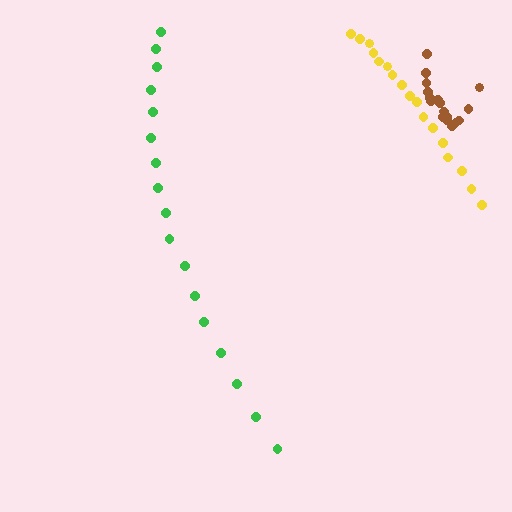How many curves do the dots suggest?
There are 3 distinct paths.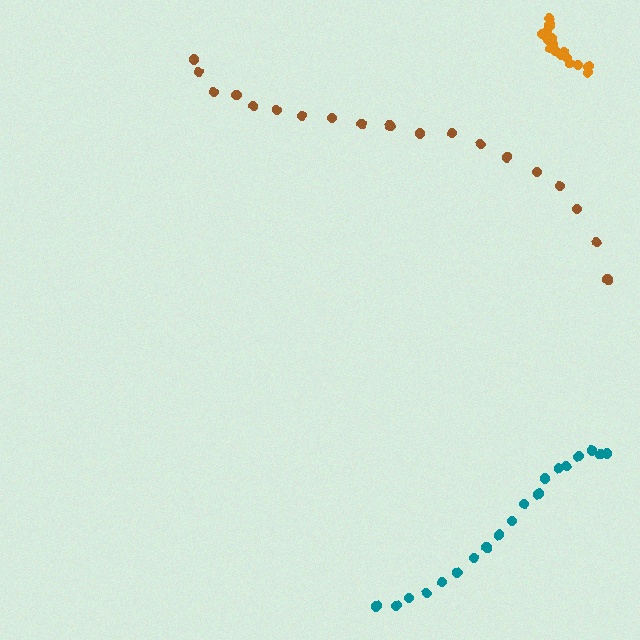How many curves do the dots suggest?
There are 3 distinct paths.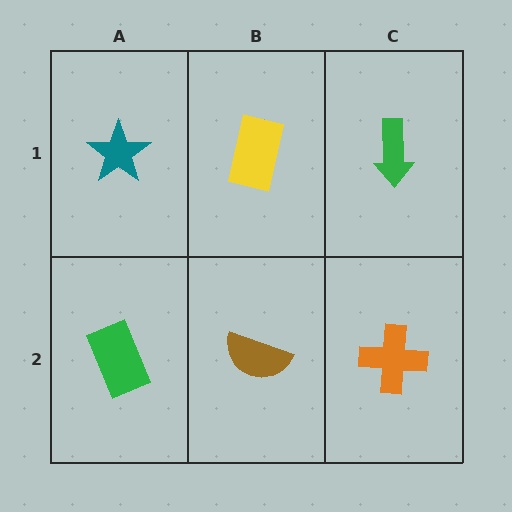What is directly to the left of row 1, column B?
A teal star.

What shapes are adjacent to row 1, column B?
A brown semicircle (row 2, column B), a teal star (row 1, column A), a green arrow (row 1, column C).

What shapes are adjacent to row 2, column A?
A teal star (row 1, column A), a brown semicircle (row 2, column B).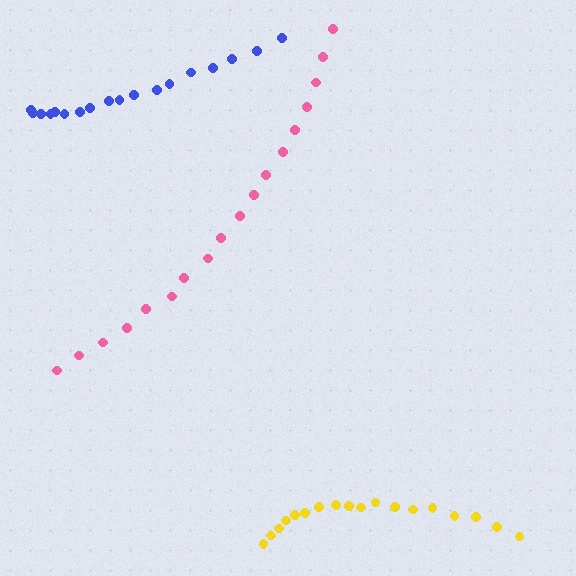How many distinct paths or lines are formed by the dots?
There are 3 distinct paths.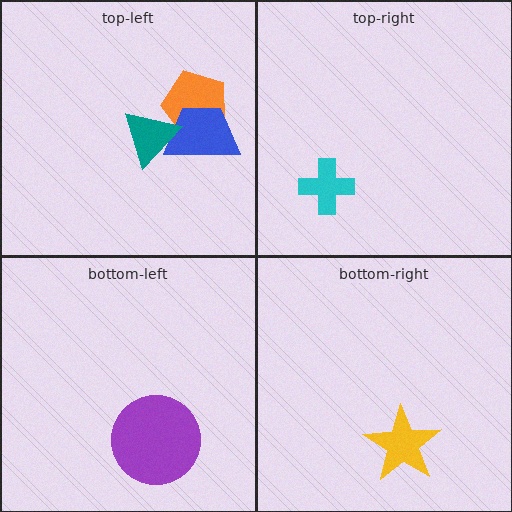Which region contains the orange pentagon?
The top-left region.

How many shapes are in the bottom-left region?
1.